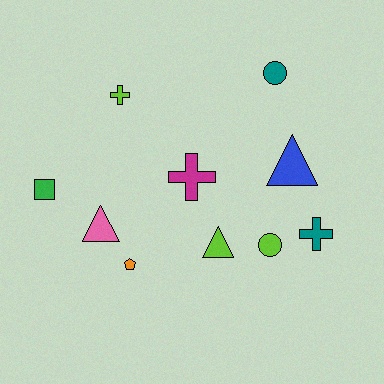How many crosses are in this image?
There are 3 crosses.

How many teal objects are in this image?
There are 2 teal objects.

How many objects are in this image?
There are 10 objects.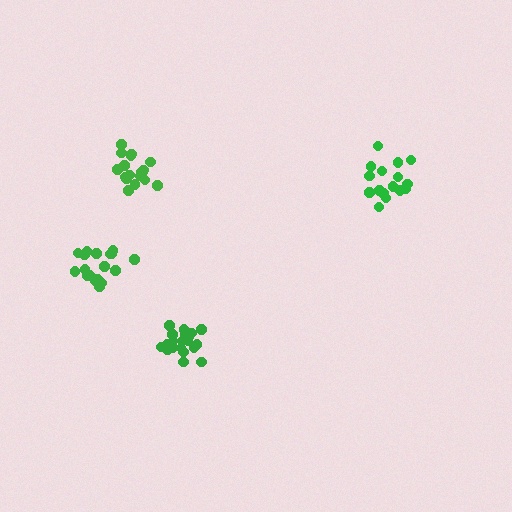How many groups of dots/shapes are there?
There are 4 groups.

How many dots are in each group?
Group 1: 20 dots, Group 2: 20 dots, Group 3: 18 dots, Group 4: 18 dots (76 total).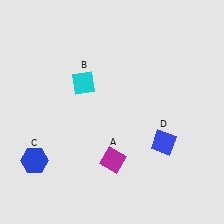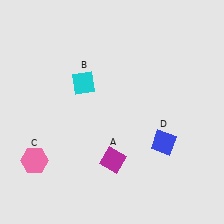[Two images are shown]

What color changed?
The hexagon (C) changed from blue in Image 1 to pink in Image 2.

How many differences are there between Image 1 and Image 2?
There is 1 difference between the two images.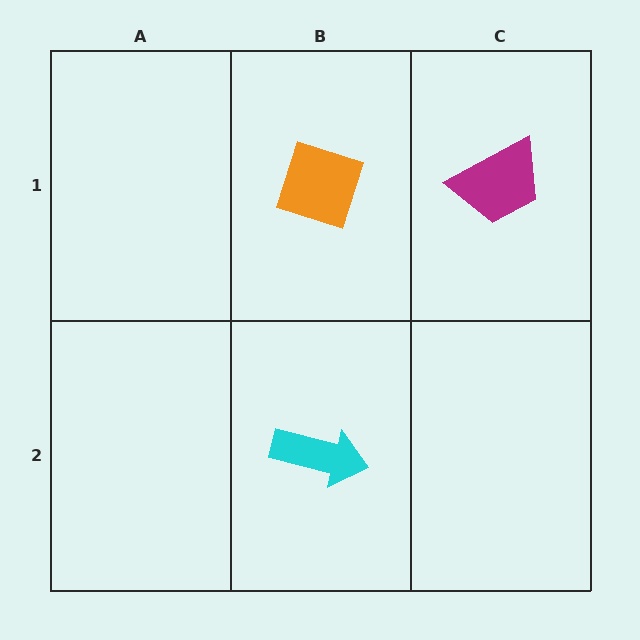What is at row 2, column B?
A cyan arrow.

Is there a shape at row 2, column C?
No, that cell is empty.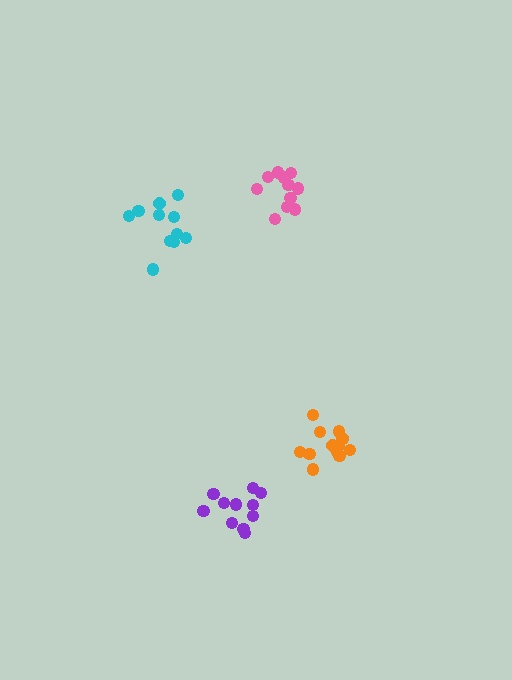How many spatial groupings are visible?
There are 4 spatial groupings.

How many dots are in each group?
Group 1: 11 dots, Group 2: 11 dots, Group 3: 13 dots, Group 4: 11 dots (46 total).